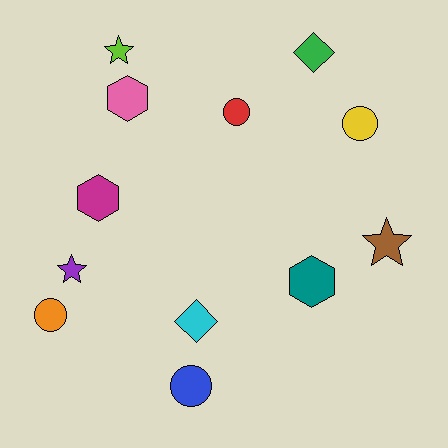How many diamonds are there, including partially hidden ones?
There are 2 diamonds.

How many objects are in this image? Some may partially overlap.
There are 12 objects.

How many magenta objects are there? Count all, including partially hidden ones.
There is 1 magenta object.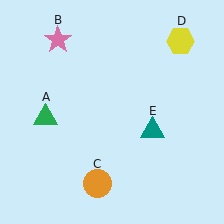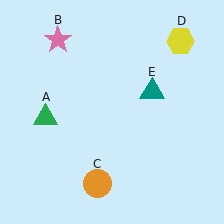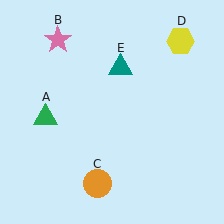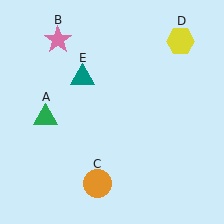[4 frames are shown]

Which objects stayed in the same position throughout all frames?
Green triangle (object A) and pink star (object B) and orange circle (object C) and yellow hexagon (object D) remained stationary.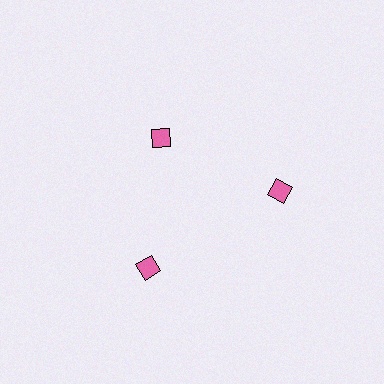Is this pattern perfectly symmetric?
No. The 3 pink diamonds are arranged in a ring, but one element near the 11 o'clock position is pulled inward toward the center, breaking the 3-fold rotational symmetry.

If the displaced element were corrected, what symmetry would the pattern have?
It would have 3-fold rotational symmetry — the pattern would map onto itself every 120 degrees.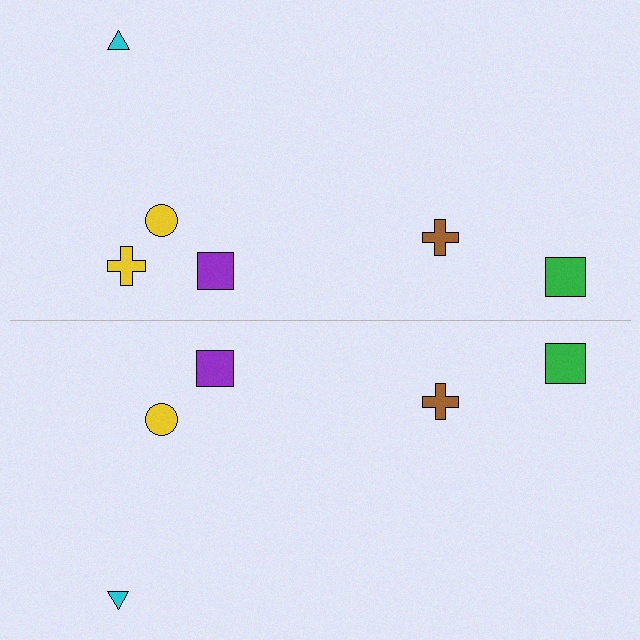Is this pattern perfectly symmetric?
No, the pattern is not perfectly symmetric. A yellow cross is missing from the bottom side.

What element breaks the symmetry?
A yellow cross is missing from the bottom side.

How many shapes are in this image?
There are 11 shapes in this image.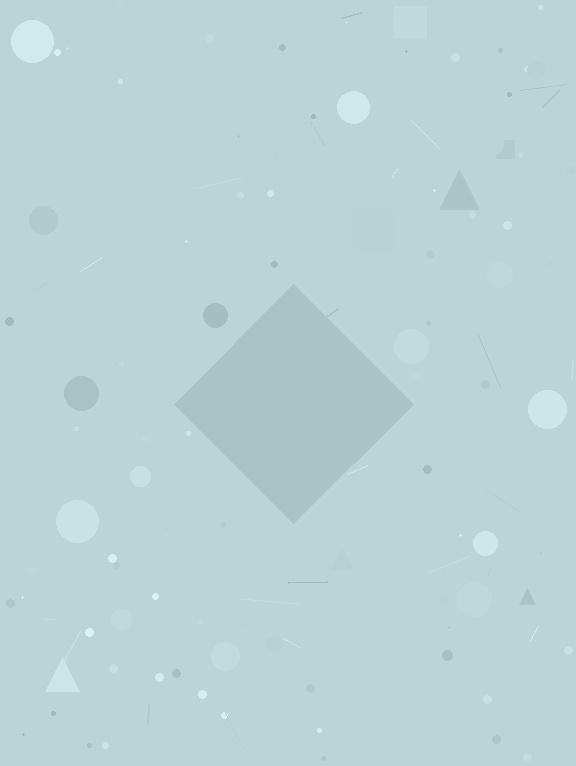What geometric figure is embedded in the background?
A diamond is embedded in the background.